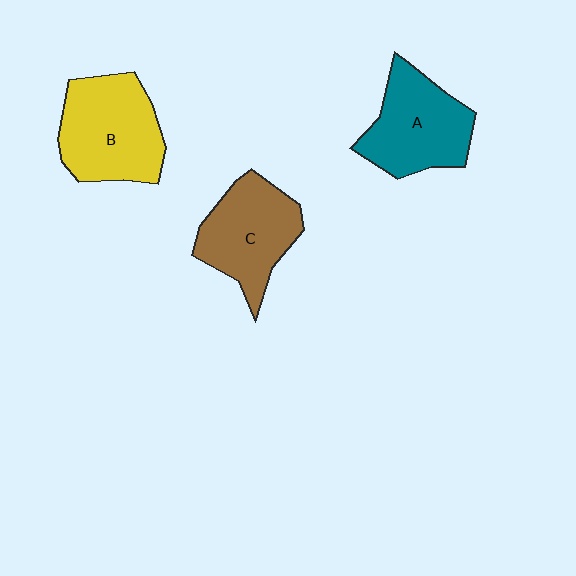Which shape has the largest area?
Shape B (yellow).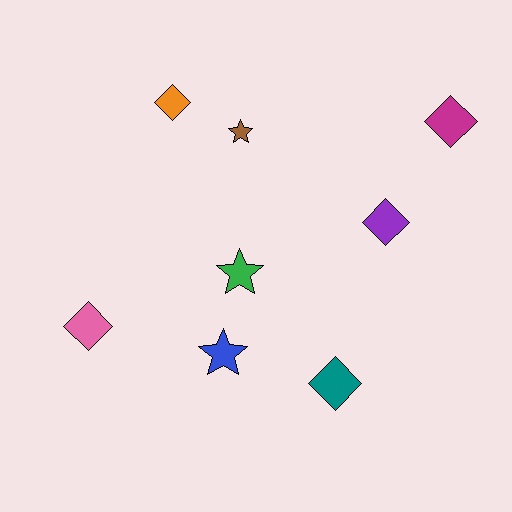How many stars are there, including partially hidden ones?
There are 3 stars.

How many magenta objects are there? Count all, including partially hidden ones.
There is 1 magenta object.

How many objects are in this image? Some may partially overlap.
There are 8 objects.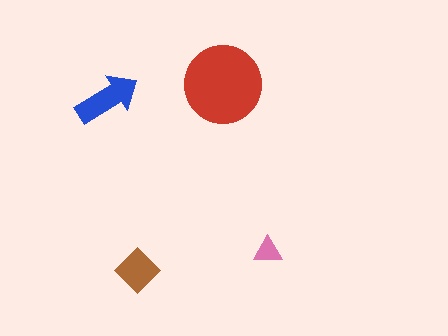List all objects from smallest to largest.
The pink triangle, the brown diamond, the blue arrow, the red circle.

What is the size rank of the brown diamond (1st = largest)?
3rd.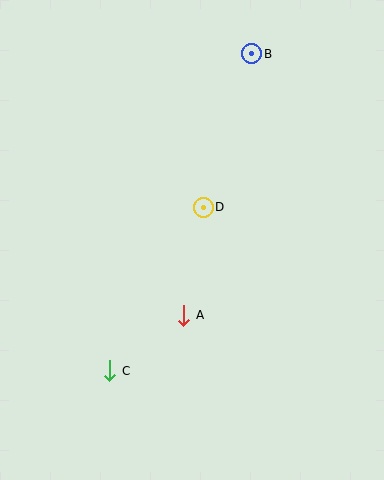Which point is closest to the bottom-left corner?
Point C is closest to the bottom-left corner.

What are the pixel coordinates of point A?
Point A is at (184, 315).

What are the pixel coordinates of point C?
Point C is at (110, 371).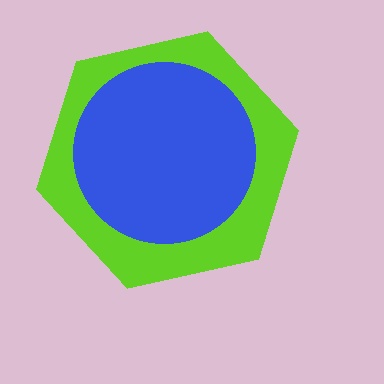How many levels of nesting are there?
2.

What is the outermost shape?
The lime hexagon.